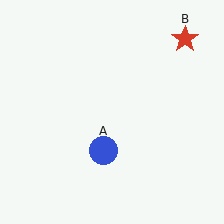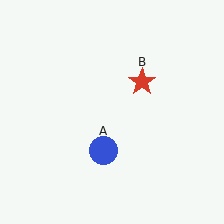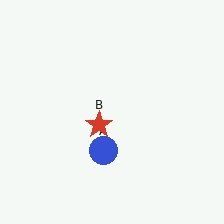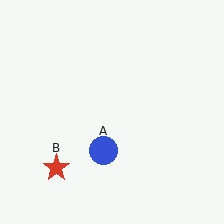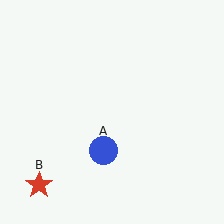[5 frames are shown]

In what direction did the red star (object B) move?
The red star (object B) moved down and to the left.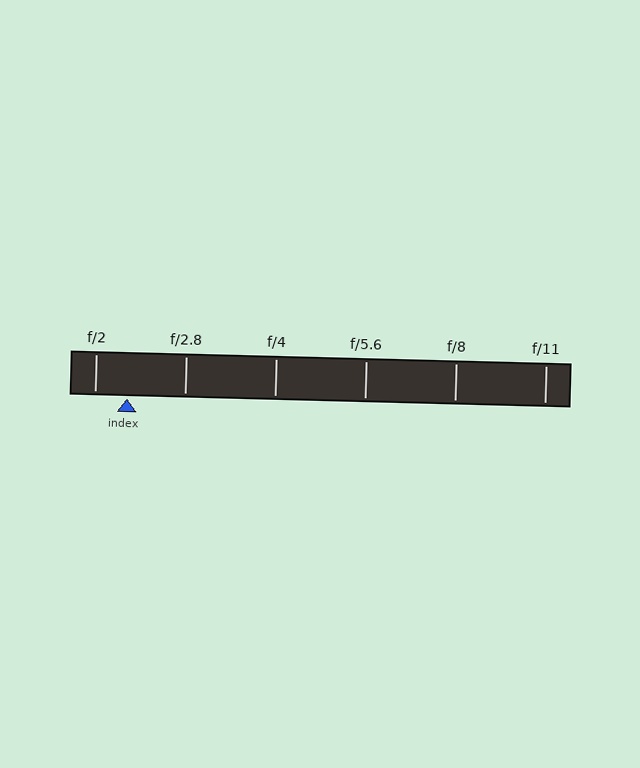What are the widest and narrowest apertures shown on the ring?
The widest aperture shown is f/2 and the narrowest is f/11.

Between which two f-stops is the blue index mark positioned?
The index mark is between f/2 and f/2.8.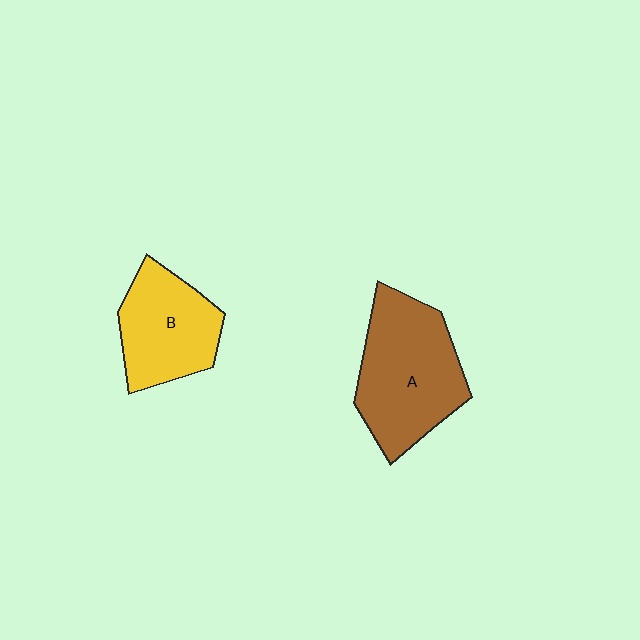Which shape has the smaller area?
Shape B (yellow).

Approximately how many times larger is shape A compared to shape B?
Approximately 1.4 times.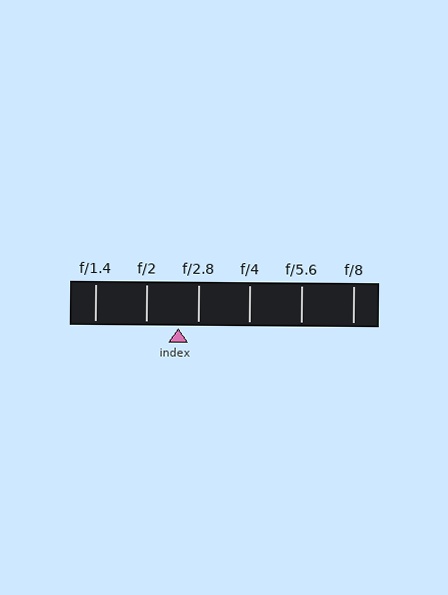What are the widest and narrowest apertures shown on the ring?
The widest aperture shown is f/1.4 and the narrowest is f/8.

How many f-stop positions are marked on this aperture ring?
There are 6 f-stop positions marked.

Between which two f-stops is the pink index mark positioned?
The index mark is between f/2 and f/2.8.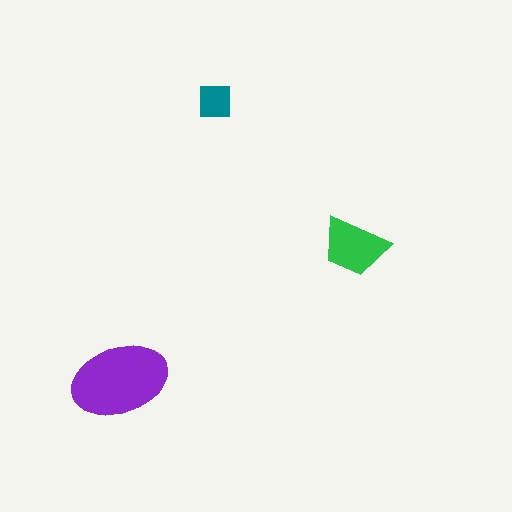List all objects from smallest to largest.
The teal square, the green trapezoid, the purple ellipse.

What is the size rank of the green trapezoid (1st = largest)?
2nd.